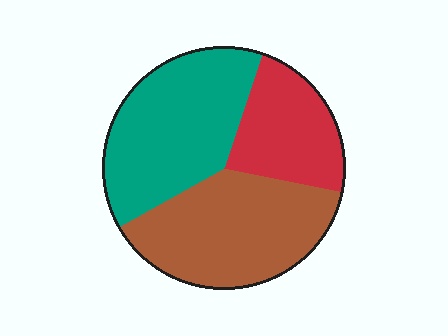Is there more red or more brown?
Brown.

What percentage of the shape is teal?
Teal takes up about three eighths (3/8) of the shape.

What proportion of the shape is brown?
Brown takes up about three eighths (3/8) of the shape.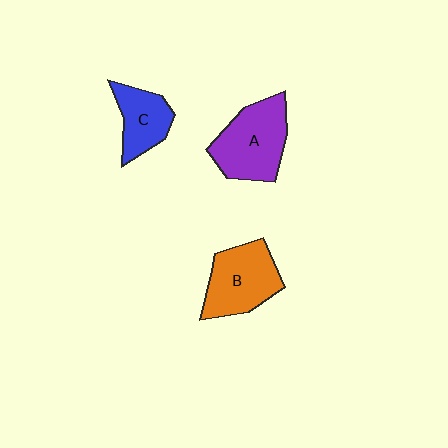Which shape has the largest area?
Shape A (purple).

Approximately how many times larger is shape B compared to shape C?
Approximately 1.4 times.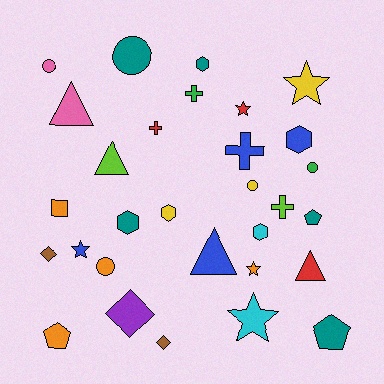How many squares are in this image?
There is 1 square.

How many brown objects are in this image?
There are 2 brown objects.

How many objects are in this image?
There are 30 objects.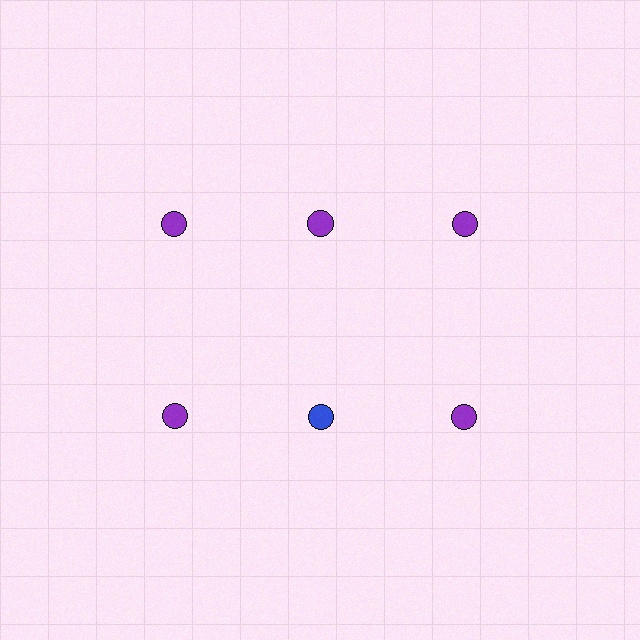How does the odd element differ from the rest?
It has a different color: blue instead of purple.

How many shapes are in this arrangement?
There are 6 shapes arranged in a grid pattern.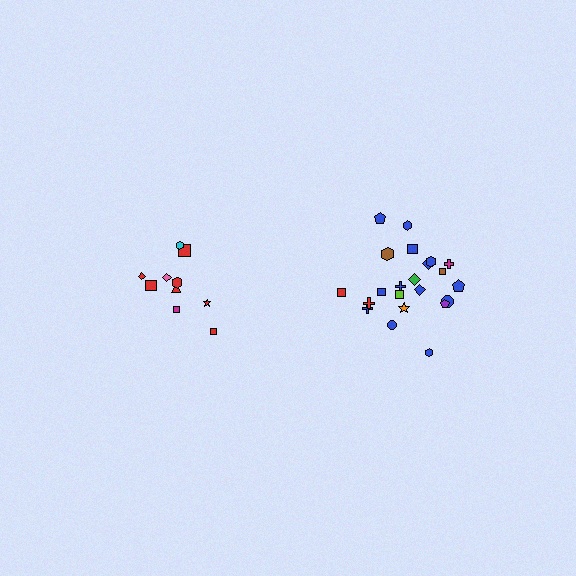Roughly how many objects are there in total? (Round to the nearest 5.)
Roughly 30 objects in total.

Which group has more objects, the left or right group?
The right group.